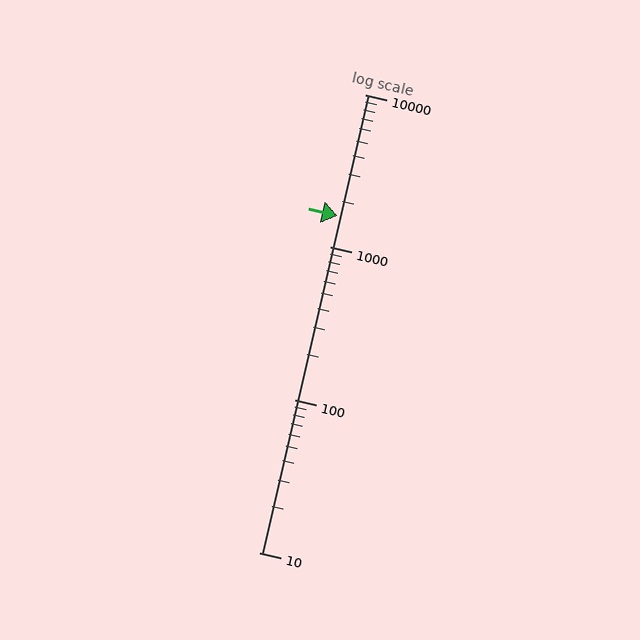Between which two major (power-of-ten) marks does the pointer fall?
The pointer is between 1000 and 10000.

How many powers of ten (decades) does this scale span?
The scale spans 3 decades, from 10 to 10000.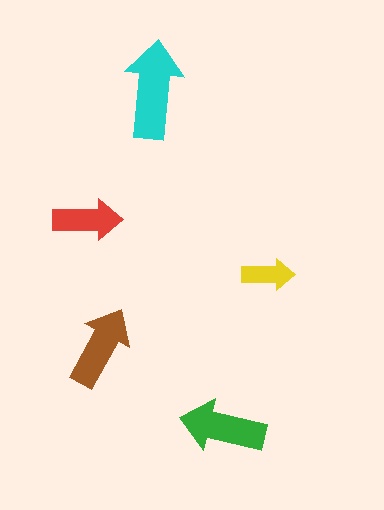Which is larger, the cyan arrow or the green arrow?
The cyan one.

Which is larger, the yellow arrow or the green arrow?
The green one.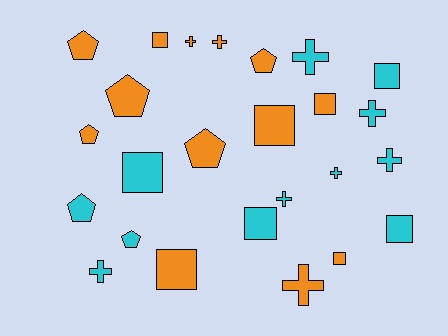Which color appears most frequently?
Orange, with 13 objects.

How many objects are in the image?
There are 25 objects.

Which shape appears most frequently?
Cross, with 9 objects.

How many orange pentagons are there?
There are 5 orange pentagons.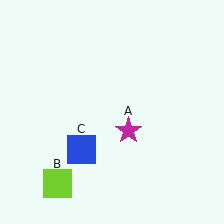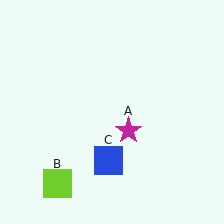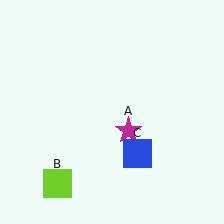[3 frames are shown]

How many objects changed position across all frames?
1 object changed position: blue square (object C).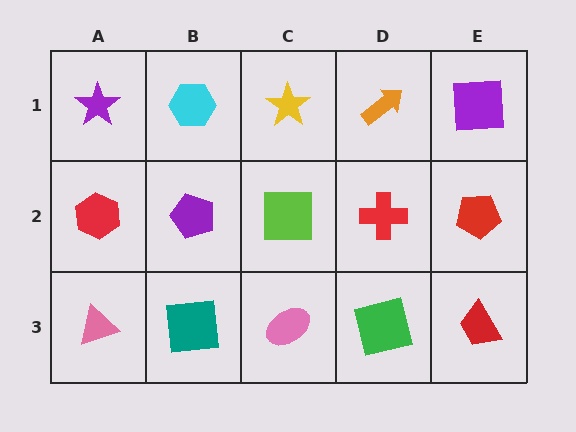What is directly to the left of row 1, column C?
A cyan hexagon.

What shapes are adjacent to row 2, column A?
A purple star (row 1, column A), a pink triangle (row 3, column A), a purple pentagon (row 2, column B).